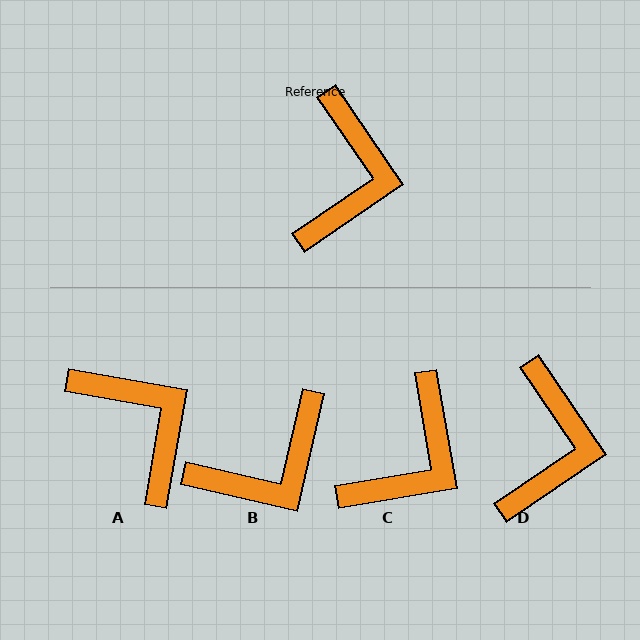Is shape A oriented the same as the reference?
No, it is off by about 46 degrees.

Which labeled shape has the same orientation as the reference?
D.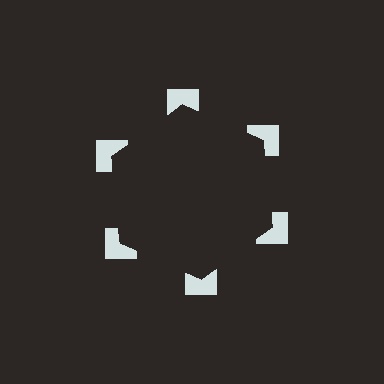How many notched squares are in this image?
There are 6 — one at each vertex of the illusory hexagon.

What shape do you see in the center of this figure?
An illusory hexagon — its edges are inferred from the aligned wedge cuts in the notched squares, not physically drawn.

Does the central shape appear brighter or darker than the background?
It typically appears slightly darker than the background, even though no actual brightness change is drawn.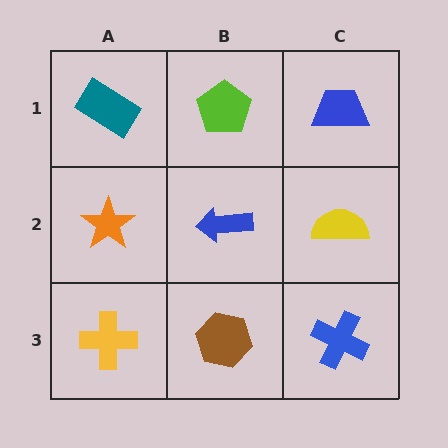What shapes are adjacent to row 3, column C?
A yellow semicircle (row 2, column C), a brown hexagon (row 3, column B).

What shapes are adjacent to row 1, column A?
An orange star (row 2, column A), a lime pentagon (row 1, column B).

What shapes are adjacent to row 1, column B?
A blue arrow (row 2, column B), a teal rectangle (row 1, column A), a blue trapezoid (row 1, column C).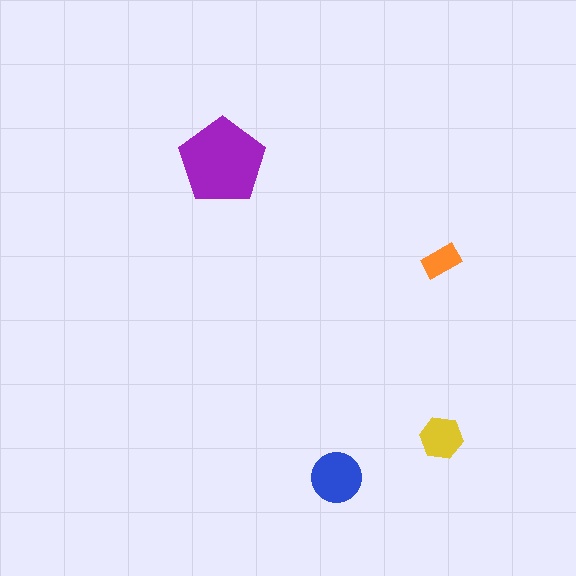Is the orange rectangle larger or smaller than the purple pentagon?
Smaller.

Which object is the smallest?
The orange rectangle.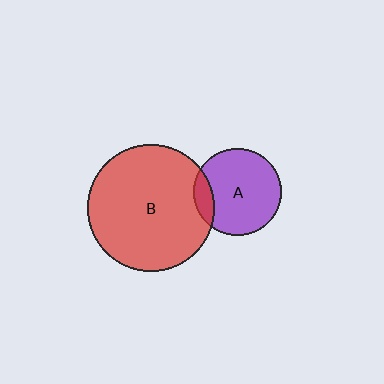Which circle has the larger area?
Circle B (red).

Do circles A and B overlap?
Yes.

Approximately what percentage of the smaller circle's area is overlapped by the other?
Approximately 15%.